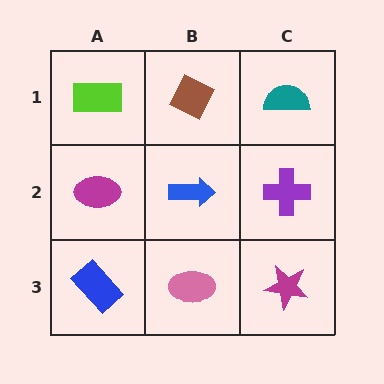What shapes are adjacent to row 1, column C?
A purple cross (row 2, column C), a brown diamond (row 1, column B).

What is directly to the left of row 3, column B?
A blue rectangle.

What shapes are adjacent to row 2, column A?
A lime rectangle (row 1, column A), a blue rectangle (row 3, column A), a blue arrow (row 2, column B).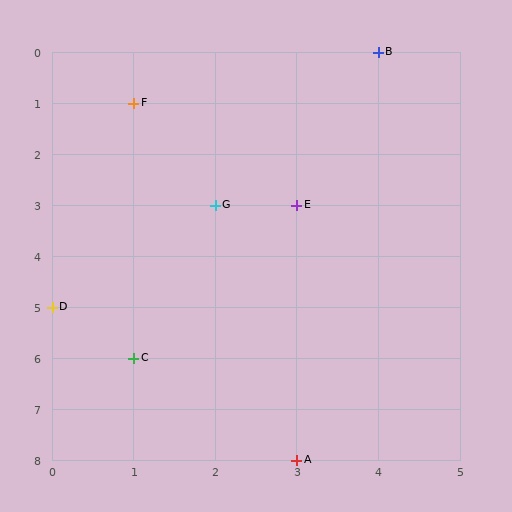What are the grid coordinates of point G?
Point G is at grid coordinates (2, 3).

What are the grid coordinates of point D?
Point D is at grid coordinates (0, 5).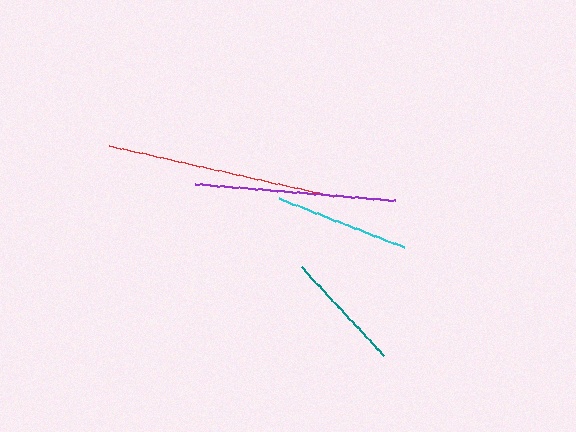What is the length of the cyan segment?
The cyan segment is approximately 133 pixels long.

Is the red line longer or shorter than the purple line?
The red line is longer than the purple line.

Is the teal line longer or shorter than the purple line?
The purple line is longer than the teal line.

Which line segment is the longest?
The red line is the longest at approximately 230 pixels.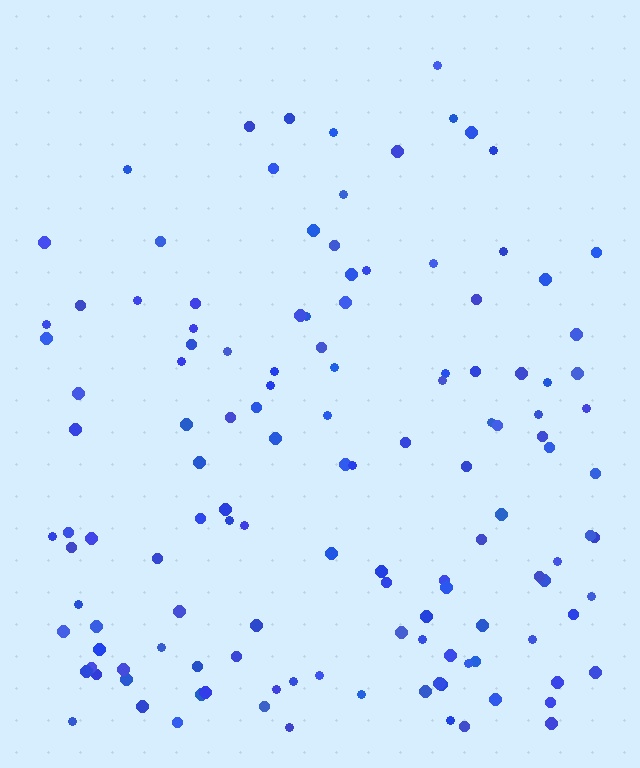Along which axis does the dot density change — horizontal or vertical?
Vertical.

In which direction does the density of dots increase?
From top to bottom, with the bottom side densest.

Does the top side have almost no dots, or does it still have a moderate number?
Still a moderate number, just noticeably fewer than the bottom.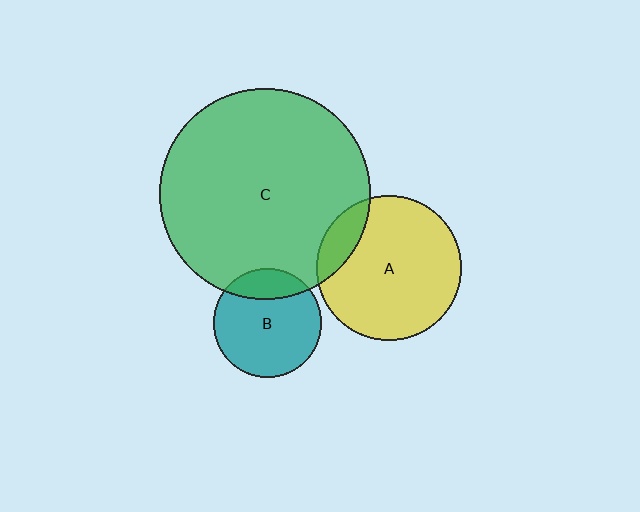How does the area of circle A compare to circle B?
Approximately 1.8 times.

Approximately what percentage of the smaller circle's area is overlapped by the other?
Approximately 15%.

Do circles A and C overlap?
Yes.